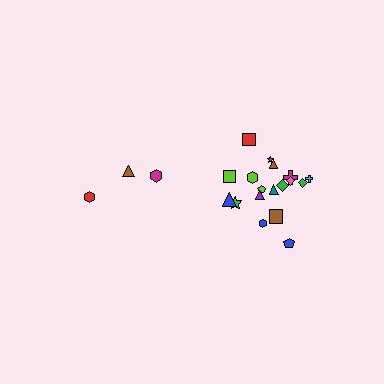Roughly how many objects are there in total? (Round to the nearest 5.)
Roughly 20 objects in total.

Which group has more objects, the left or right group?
The right group.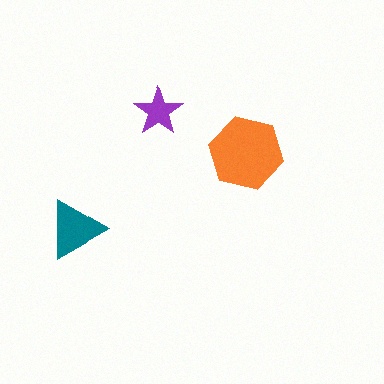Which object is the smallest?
The purple star.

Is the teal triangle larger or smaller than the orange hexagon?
Smaller.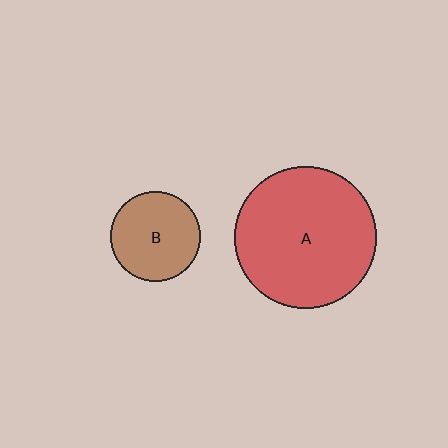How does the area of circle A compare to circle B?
Approximately 2.5 times.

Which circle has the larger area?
Circle A (red).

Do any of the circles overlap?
No, none of the circles overlap.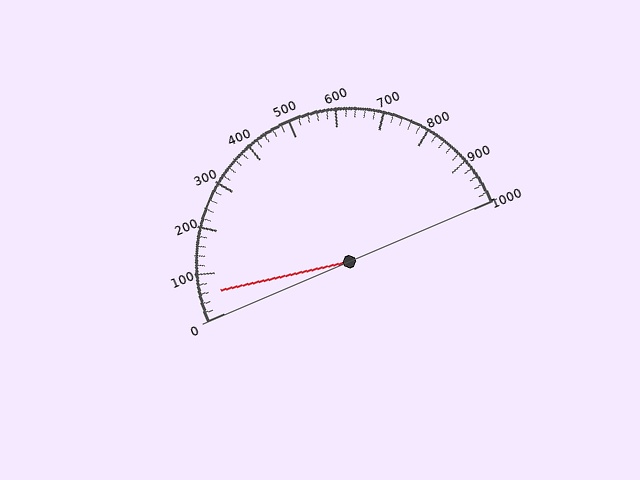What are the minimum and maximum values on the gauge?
The gauge ranges from 0 to 1000.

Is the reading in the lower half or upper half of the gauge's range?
The reading is in the lower half of the range (0 to 1000).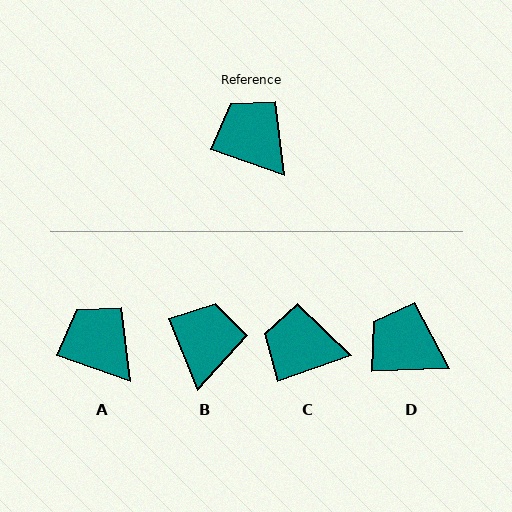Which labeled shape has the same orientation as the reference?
A.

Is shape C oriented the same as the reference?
No, it is off by about 39 degrees.